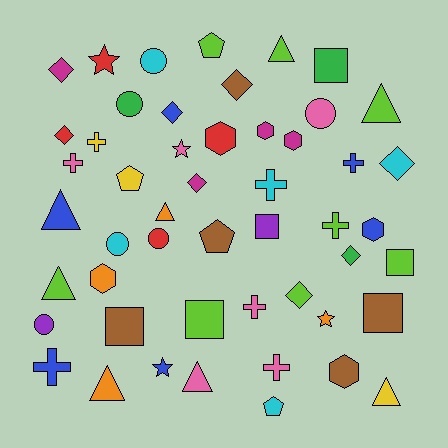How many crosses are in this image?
There are 8 crosses.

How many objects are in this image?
There are 50 objects.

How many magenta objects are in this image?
There are 4 magenta objects.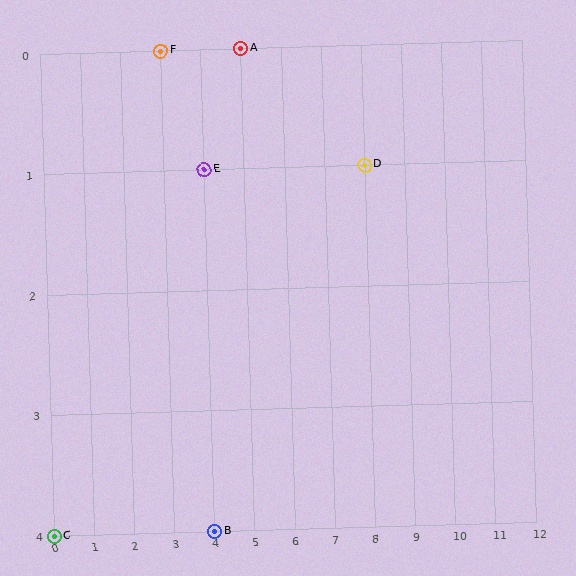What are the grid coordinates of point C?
Point C is at grid coordinates (0, 4).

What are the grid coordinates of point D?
Point D is at grid coordinates (8, 1).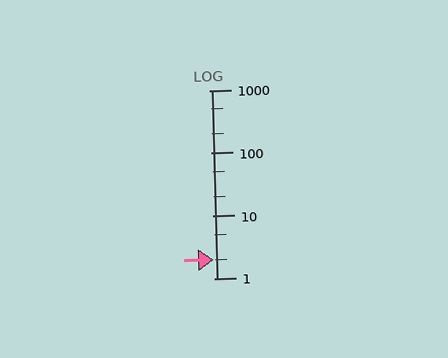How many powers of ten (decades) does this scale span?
The scale spans 3 decades, from 1 to 1000.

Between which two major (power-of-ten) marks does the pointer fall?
The pointer is between 1 and 10.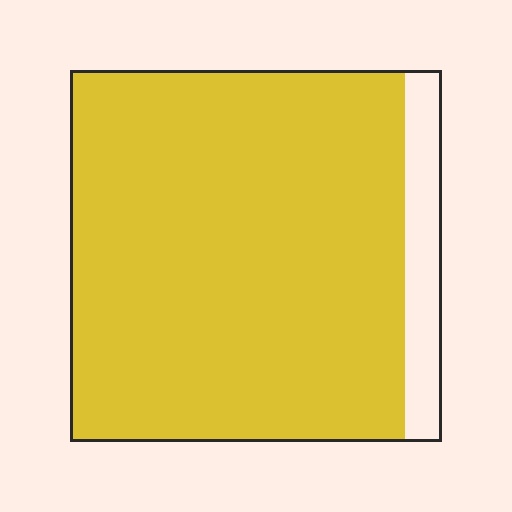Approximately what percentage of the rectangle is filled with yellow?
Approximately 90%.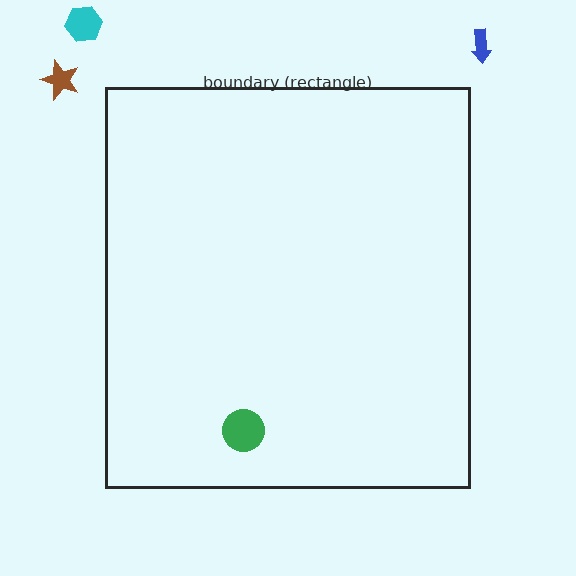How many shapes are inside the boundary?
1 inside, 3 outside.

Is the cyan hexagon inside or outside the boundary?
Outside.